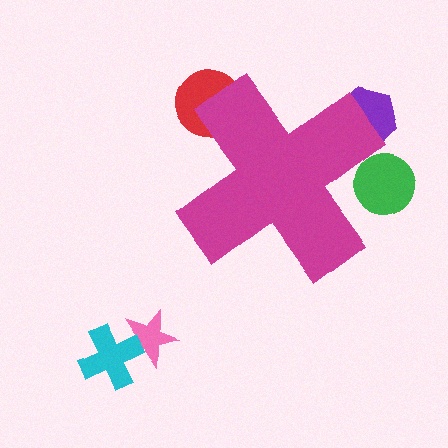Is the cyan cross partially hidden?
No, the cyan cross is fully visible.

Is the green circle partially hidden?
Yes, the green circle is partially hidden behind the magenta cross.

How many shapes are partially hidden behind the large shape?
3 shapes are partially hidden.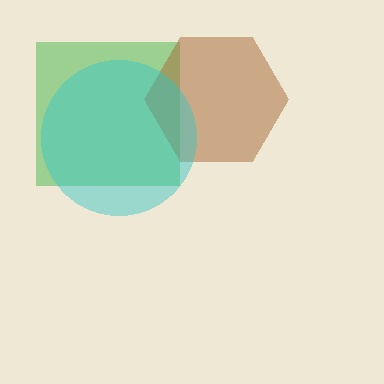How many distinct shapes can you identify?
There are 3 distinct shapes: a green square, a brown hexagon, a cyan circle.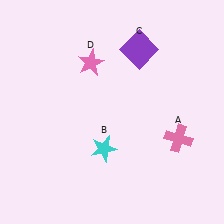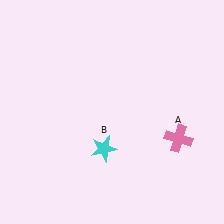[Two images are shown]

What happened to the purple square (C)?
The purple square (C) was removed in Image 2. It was in the top-right area of Image 1.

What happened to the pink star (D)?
The pink star (D) was removed in Image 2. It was in the top-left area of Image 1.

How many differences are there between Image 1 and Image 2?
There are 2 differences between the two images.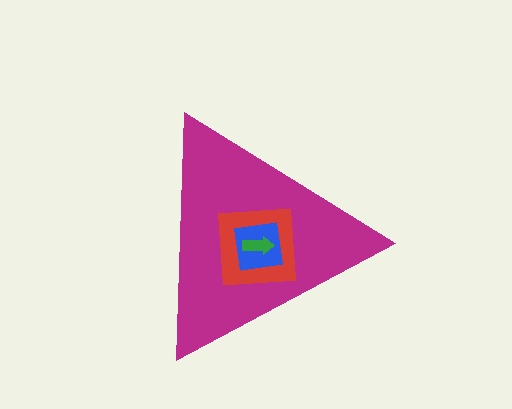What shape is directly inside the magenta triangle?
The red square.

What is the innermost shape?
The green arrow.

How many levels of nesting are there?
4.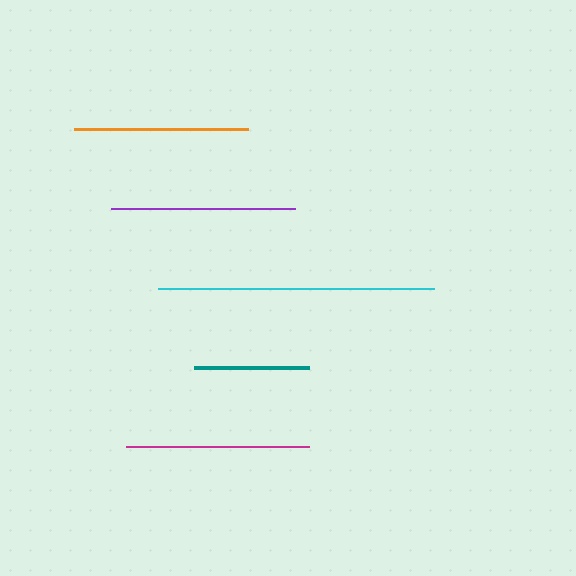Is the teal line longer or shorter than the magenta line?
The magenta line is longer than the teal line.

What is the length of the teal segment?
The teal segment is approximately 115 pixels long.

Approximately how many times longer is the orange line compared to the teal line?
The orange line is approximately 1.5 times the length of the teal line.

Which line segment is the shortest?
The teal line is the shortest at approximately 115 pixels.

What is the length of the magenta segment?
The magenta segment is approximately 183 pixels long.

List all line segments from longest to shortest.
From longest to shortest: cyan, purple, magenta, orange, teal.